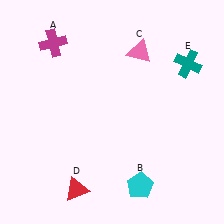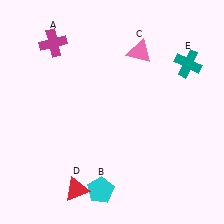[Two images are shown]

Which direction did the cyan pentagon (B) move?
The cyan pentagon (B) moved left.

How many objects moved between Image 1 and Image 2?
1 object moved between the two images.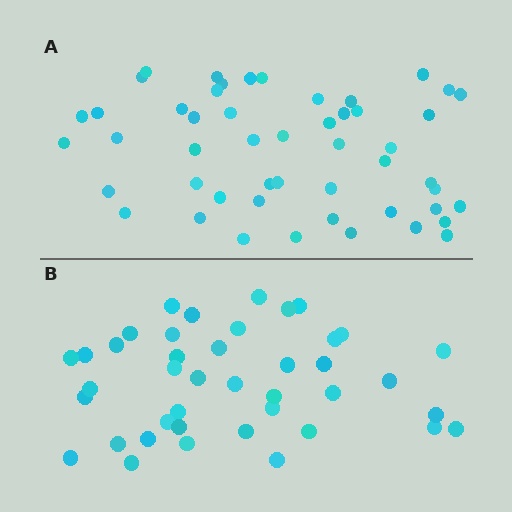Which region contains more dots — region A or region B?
Region A (the top region) has more dots.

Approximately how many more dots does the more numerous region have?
Region A has roughly 8 or so more dots than region B.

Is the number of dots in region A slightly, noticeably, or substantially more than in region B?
Region A has only slightly more — the two regions are fairly close. The ratio is roughly 1.2 to 1.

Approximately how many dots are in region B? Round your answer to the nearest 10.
About 40 dots. (The exact count is 41, which rounds to 40.)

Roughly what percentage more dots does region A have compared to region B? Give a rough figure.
About 20% more.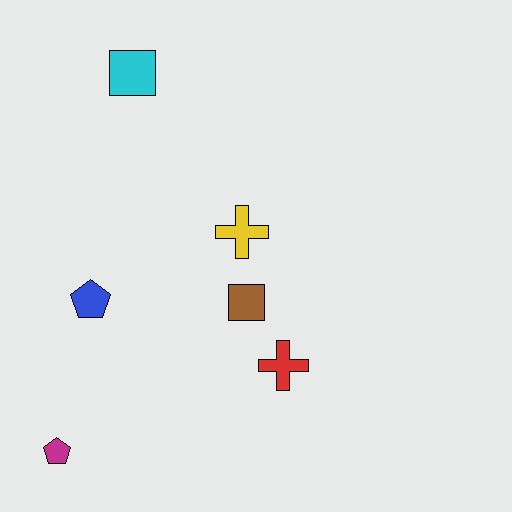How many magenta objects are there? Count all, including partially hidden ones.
There is 1 magenta object.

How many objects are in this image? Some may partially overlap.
There are 6 objects.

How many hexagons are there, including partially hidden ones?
There are no hexagons.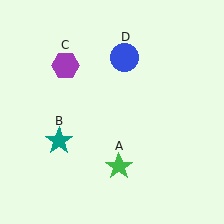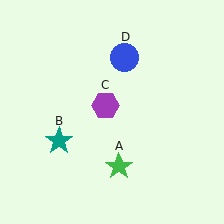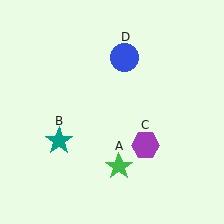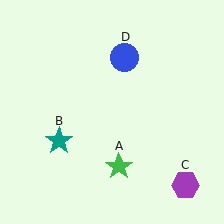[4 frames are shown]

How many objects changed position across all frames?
1 object changed position: purple hexagon (object C).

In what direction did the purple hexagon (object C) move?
The purple hexagon (object C) moved down and to the right.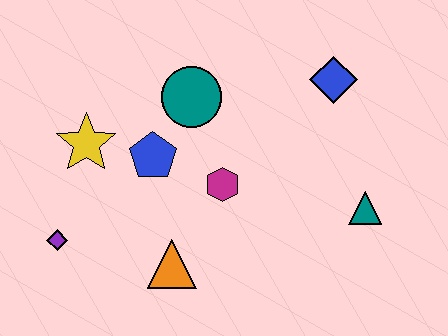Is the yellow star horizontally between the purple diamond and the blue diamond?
Yes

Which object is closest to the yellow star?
The blue pentagon is closest to the yellow star.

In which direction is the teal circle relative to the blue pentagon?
The teal circle is above the blue pentagon.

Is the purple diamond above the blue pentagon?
No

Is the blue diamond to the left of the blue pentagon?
No